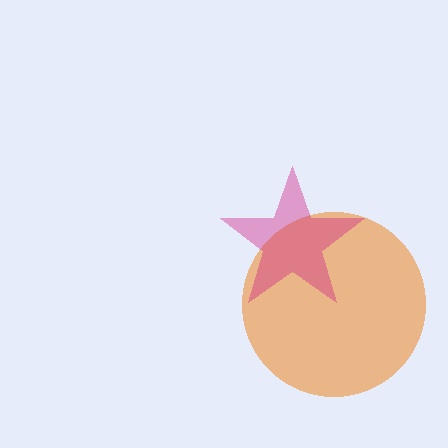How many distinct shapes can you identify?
There are 2 distinct shapes: an orange circle, a magenta star.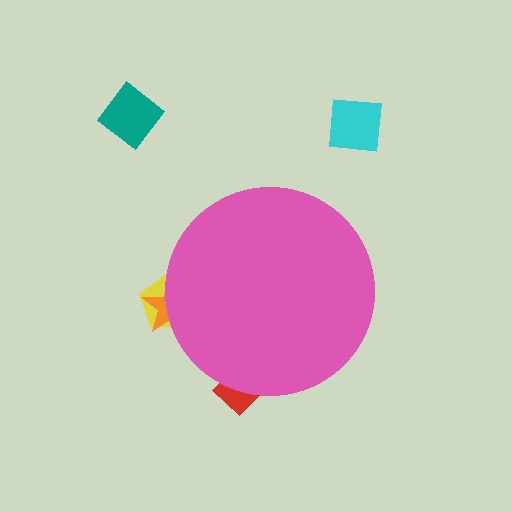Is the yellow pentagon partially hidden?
Yes, the yellow pentagon is partially hidden behind the pink circle.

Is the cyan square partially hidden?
No, the cyan square is fully visible.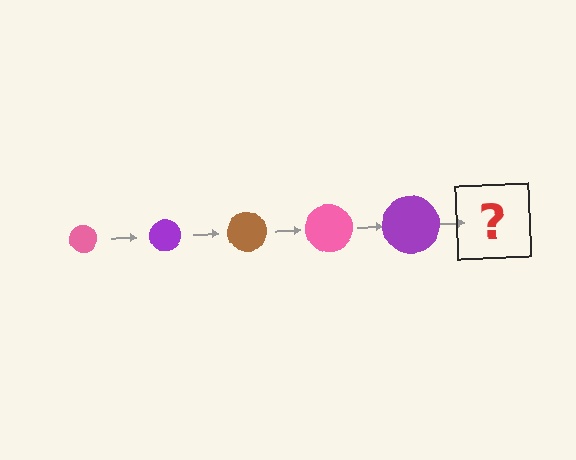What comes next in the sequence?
The next element should be a brown circle, larger than the previous one.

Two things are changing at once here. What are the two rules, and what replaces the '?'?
The two rules are that the circle grows larger each step and the color cycles through pink, purple, and brown. The '?' should be a brown circle, larger than the previous one.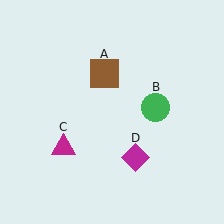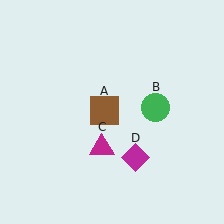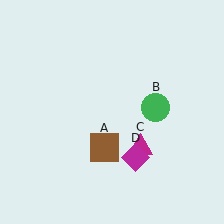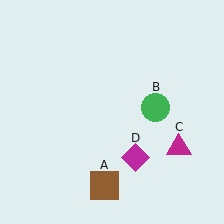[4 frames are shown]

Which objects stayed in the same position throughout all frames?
Green circle (object B) and magenta diamond (object D) remained stationary.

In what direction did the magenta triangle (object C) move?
The magenta triangle (object C) moved right.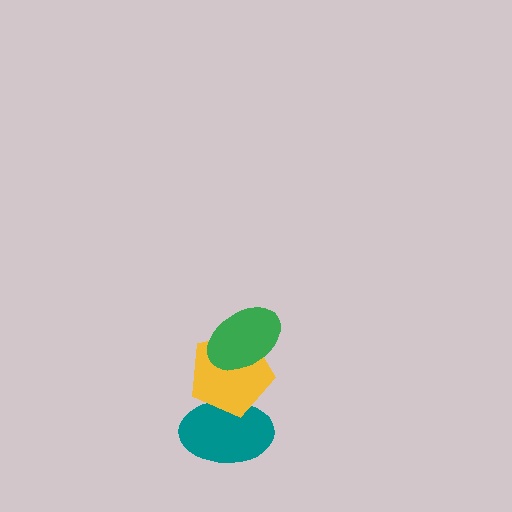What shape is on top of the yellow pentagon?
The green ellipse is on top of the yellow pentagon.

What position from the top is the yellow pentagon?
The yellow pentagon is 2nd from the top.